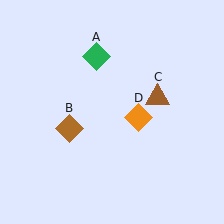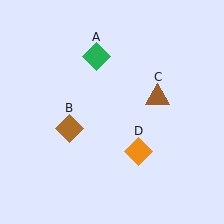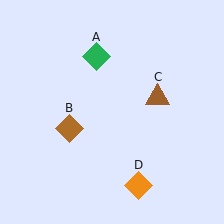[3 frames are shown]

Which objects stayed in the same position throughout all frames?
Green diamond (object A) and brown diamond (object B) and brown triangle (object C) remained stationary.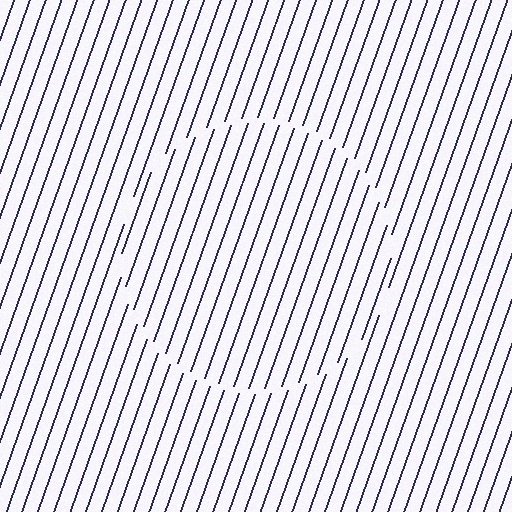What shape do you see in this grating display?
An illusory circle. The interior of the shape contains the same grating, shifted by half a period — the contour is defined by the phase discontinuity where line-ends from the inner and outer gratings abut.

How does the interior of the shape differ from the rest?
The interior of the shape contains the same grating, shifted by half a period — the contour is defined by the phase discontinuity where line-ends from the inner and outer gratings abut.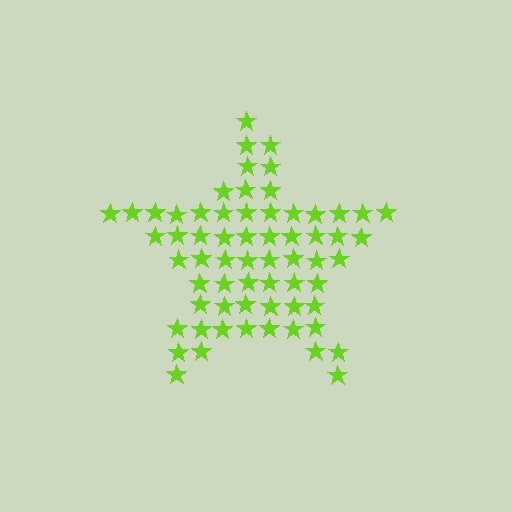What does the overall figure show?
The overall figure shows a star.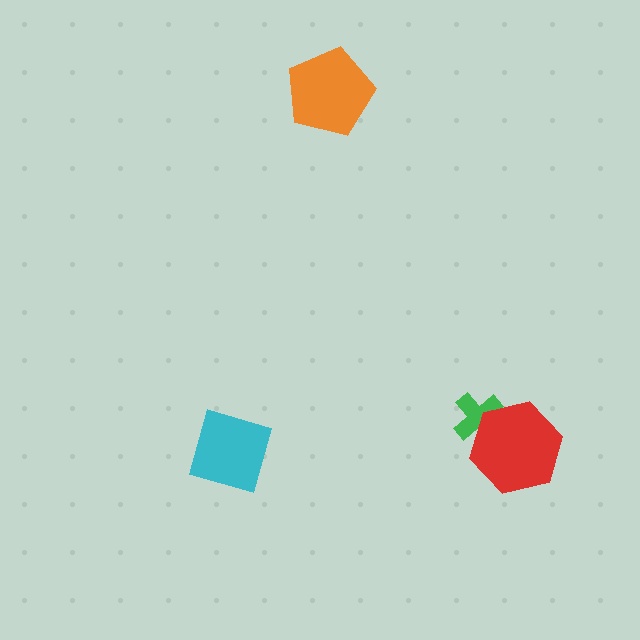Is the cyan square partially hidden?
No, no other shape covers it.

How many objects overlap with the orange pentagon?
0 objects overlap with the orange pentagon.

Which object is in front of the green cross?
The red hexagon is in front of the green cross.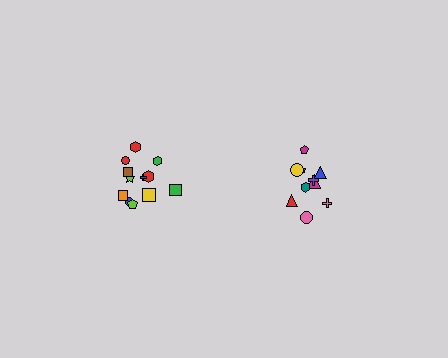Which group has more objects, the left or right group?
The left group.